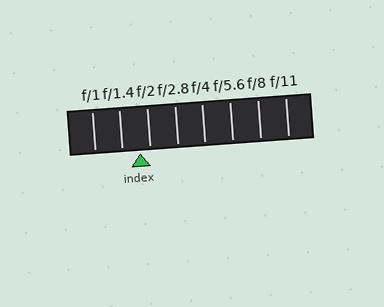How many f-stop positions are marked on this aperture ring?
There are 8 f-stop positions marked.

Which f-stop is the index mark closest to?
The index mark is closest to f/2.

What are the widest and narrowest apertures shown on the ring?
The widest aperture shown is f/1 and the narrowest is f/11.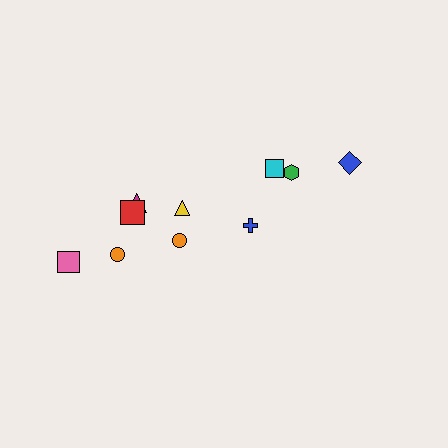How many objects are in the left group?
There are 6 objects.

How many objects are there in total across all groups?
There are 10 objects.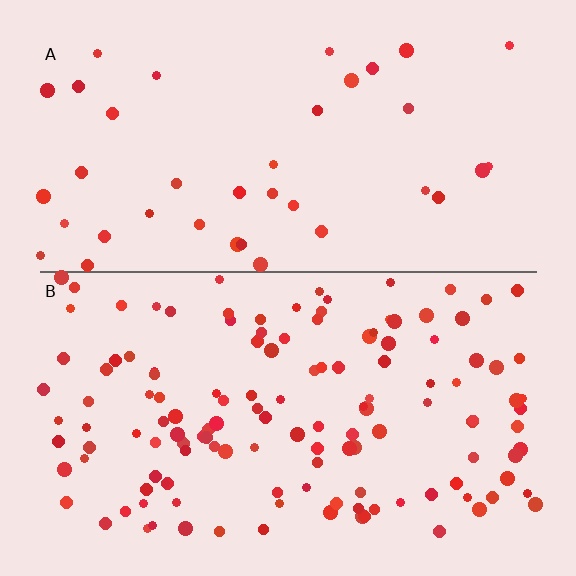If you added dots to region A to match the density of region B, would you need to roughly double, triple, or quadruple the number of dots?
Approximately triple.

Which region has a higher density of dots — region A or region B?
B (the bottom).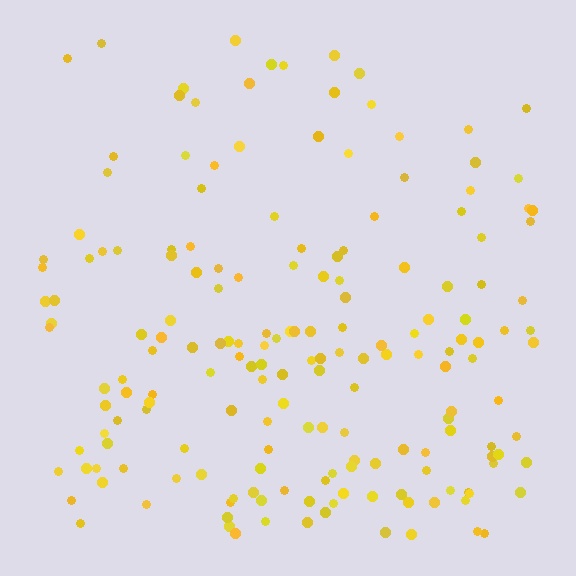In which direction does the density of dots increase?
From top to bottom, with the bottom side densest.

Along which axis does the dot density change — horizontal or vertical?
Vertical.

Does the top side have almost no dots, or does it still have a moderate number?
Still a moderate number, just noticeably fewer than the bottom.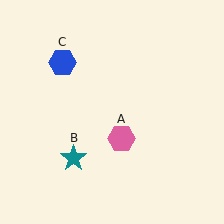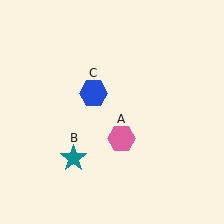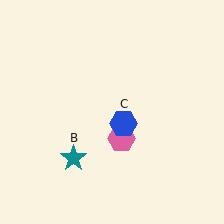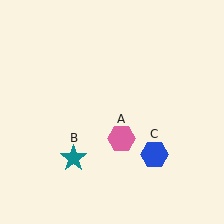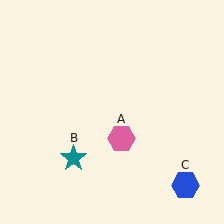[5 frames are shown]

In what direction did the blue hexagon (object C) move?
The blue hexagon (object C) moved down and to the right.